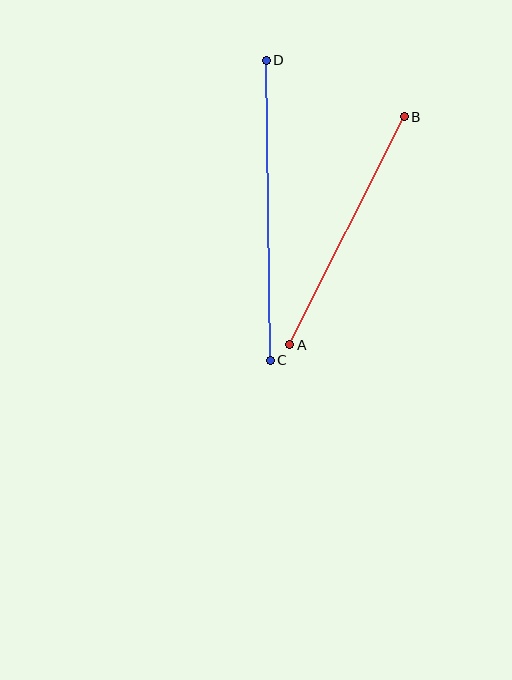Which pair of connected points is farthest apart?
Points C and D are farthest apart.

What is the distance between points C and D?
The distance is approximately 300 pixels.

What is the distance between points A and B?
The distance is approximately 255 pixels.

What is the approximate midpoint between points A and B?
The midpoint is at approximately (347, 231) pixels.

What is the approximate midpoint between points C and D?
The midpoint is at approximately (268, 210) pixels.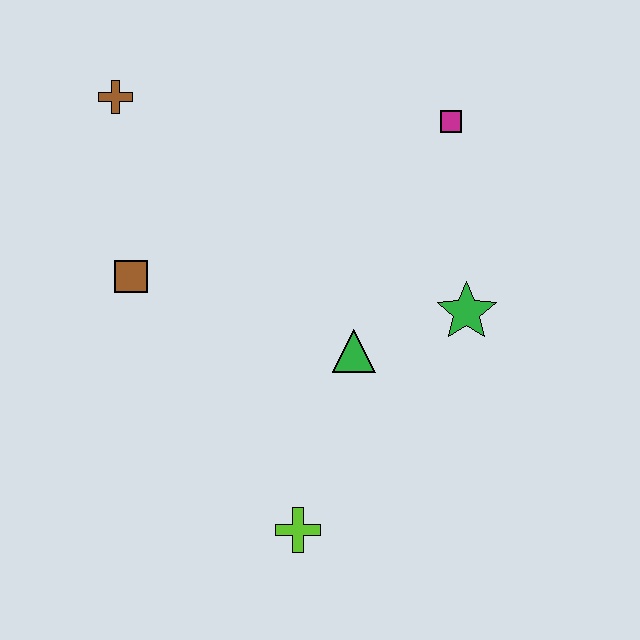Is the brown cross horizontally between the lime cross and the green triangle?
No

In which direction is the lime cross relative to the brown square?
The lime cross is below the brown square.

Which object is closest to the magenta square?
The green star is closest to the magenta square.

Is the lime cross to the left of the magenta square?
Yes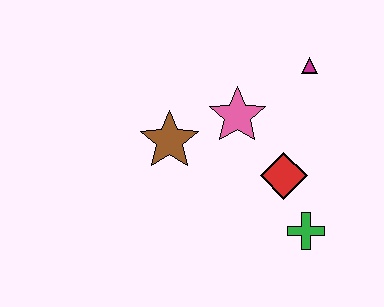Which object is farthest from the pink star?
The green cross is farthest from the pink star.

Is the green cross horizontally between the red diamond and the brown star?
No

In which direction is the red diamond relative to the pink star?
The red diamond is below the pink star.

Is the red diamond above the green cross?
Yes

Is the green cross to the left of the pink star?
No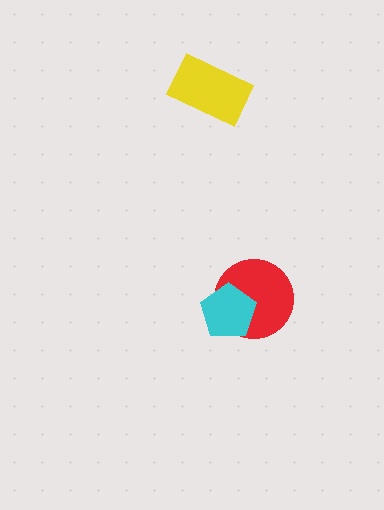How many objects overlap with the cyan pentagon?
1 object overlaps with the cyan pentagon.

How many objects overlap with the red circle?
1 object overlaps with the red circle.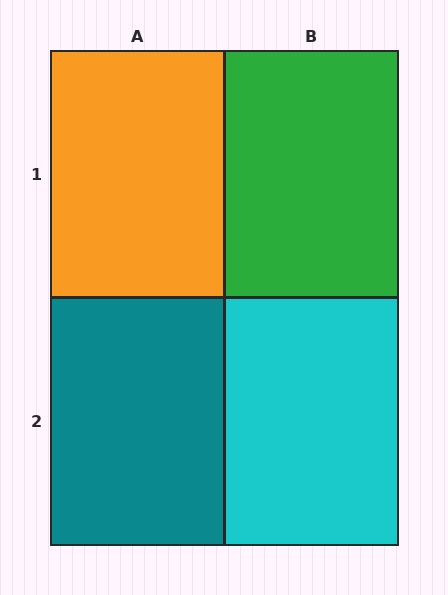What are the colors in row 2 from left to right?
Teal, cyan.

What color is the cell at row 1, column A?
Orange.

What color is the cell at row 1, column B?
Green.